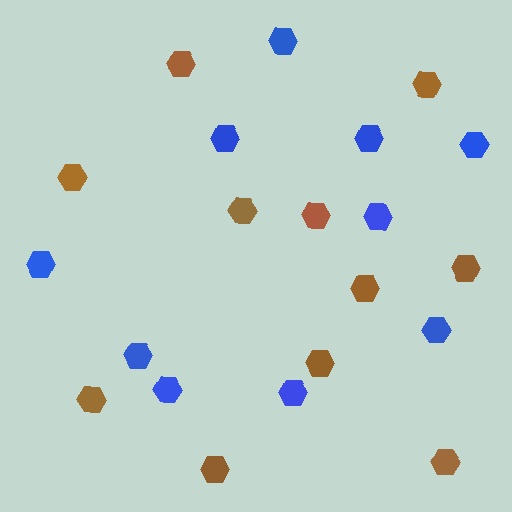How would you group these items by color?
There are 2 groups: one group of blue hexagons (10) and one group of brown hexagons (11).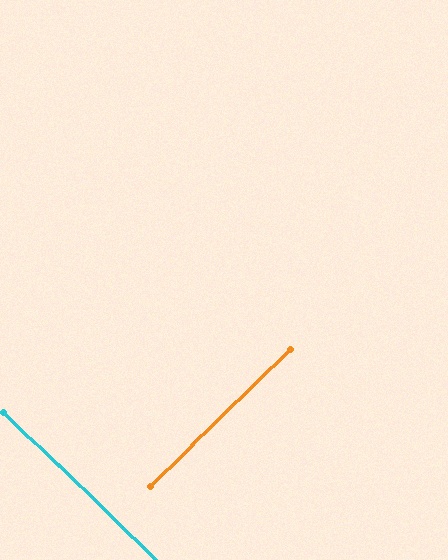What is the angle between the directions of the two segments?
Approximately 89 degrees.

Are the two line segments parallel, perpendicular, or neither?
Perpendicular — they meet at approximately 89°.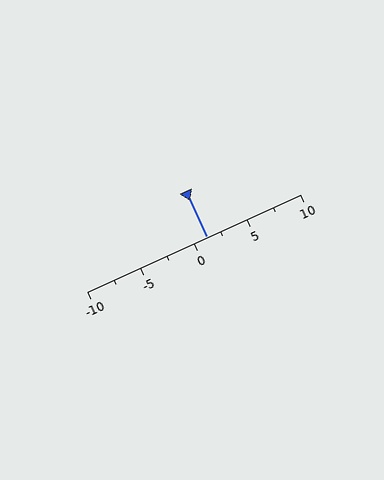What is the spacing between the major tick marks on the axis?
The major ticks are spaced 5 apart.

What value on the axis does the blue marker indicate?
The marker indicates approximately 1.2.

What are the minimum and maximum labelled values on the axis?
The axis runs from -10 to 10.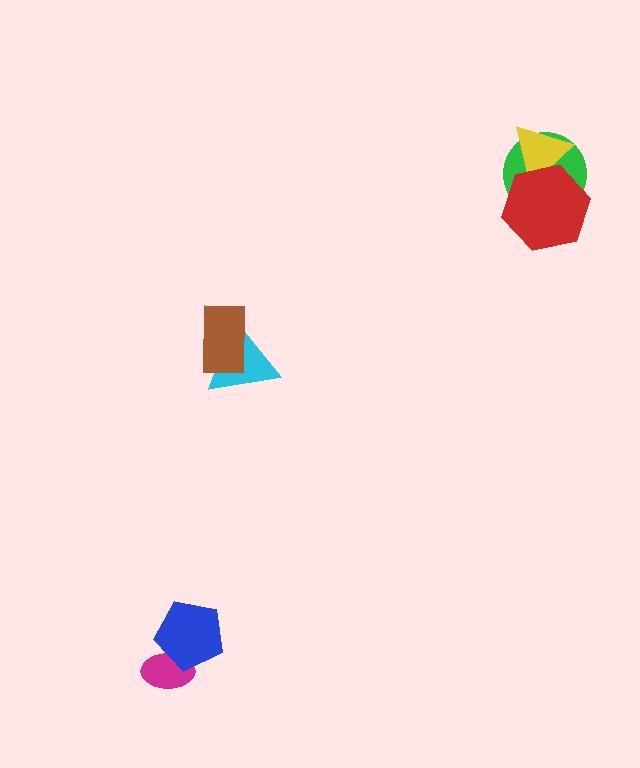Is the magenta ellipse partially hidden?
Yes, it is partially covered by another shape.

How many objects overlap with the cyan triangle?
1 object overlaps with the cyan triangle.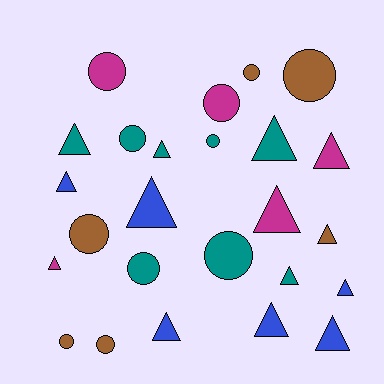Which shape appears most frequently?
Triangle, with 14 objects.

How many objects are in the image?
There are 25 objects.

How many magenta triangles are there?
There are 3 magenta triangles.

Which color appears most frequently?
Teal, with 8 objects.